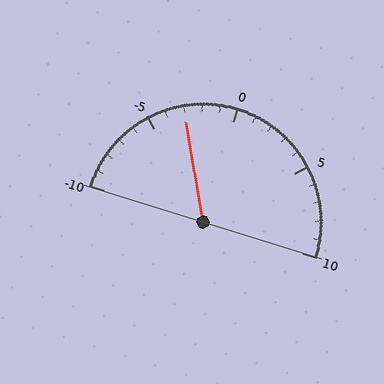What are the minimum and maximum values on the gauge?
The gauge ranges from -10 to 10.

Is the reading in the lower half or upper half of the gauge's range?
The reading is in the lower half of the range (-10 to 10).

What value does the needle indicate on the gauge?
The needle indicates approximately -3.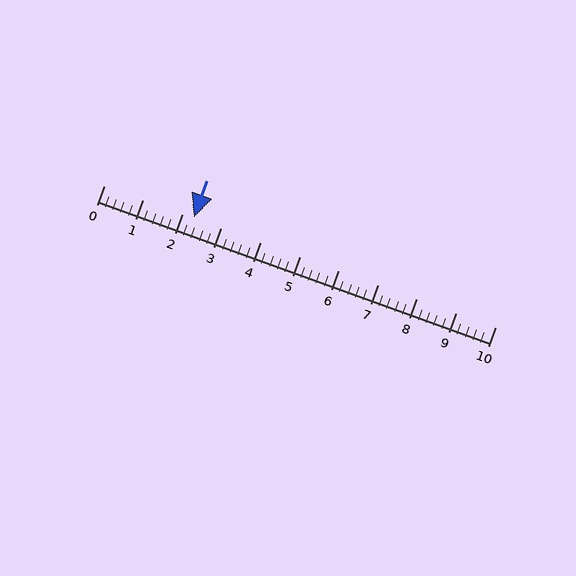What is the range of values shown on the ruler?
The ruler shows values from 0 to 10.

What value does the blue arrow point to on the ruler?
The blue arrow points to approximately 2.3.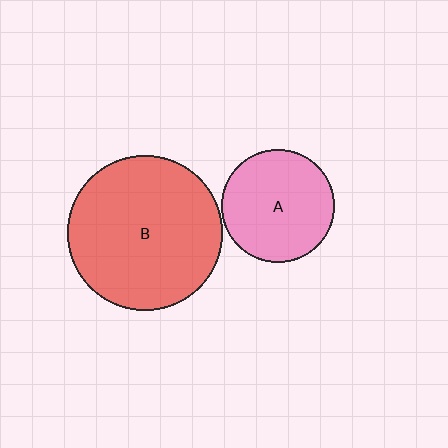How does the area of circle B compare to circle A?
Approximately 1.9 times.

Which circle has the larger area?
Circle B (red).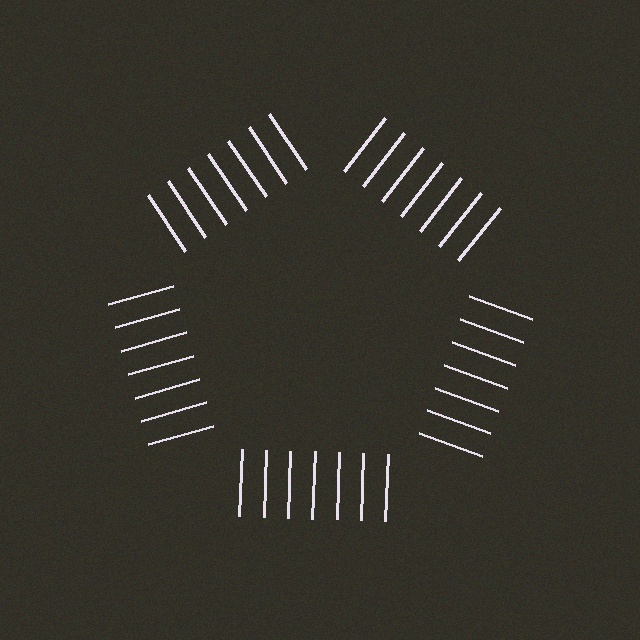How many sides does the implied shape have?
5 sides — the line-ends trace a pentagon.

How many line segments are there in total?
35 — 7 along each of the 5 edges.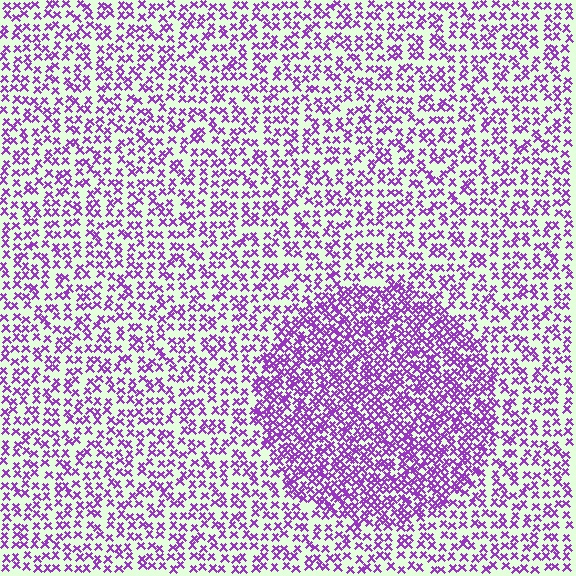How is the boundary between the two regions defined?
The boundary is defined by a change in element density (approximately 1.9x ratio). All elements are the same color, size, and shape.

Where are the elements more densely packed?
The elements are more densely packed inside the circle boundary.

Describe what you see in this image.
The image contains small purple elements arranged at two different densities. A circle-shaped region is visible where the elements are more densely packed than the surrounding area.